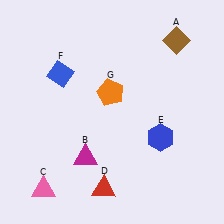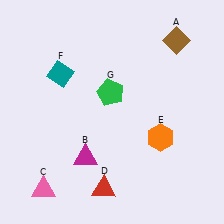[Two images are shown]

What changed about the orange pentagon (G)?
In Image 1, G is orange. In Image 2, it changed to green.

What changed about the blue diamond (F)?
In Image 1, F is blue. In Image 2, it changed to teal.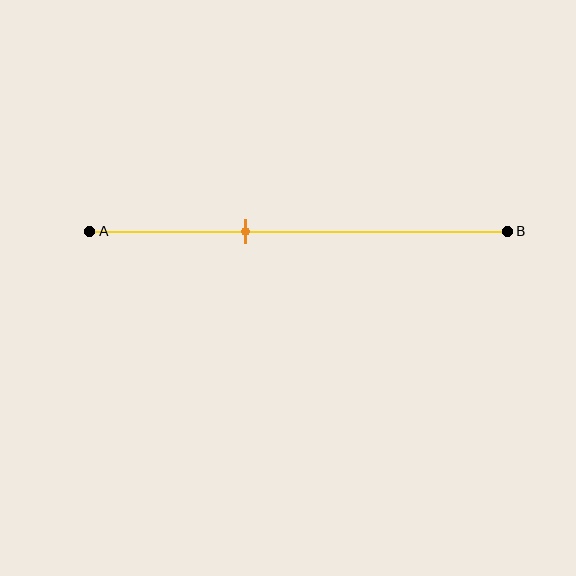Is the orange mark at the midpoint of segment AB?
No, the mark is at about 35% from A, not at the 50% midpoint.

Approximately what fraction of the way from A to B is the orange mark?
The orange mark is approximately 35% of the way from A to B.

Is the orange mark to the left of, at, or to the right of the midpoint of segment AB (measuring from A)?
The orange mark is to the left of the midpoint of segment AB.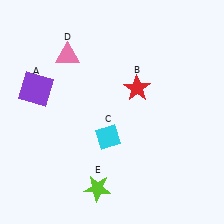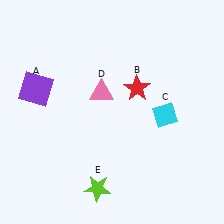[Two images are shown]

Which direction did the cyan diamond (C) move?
The cyan diamond (C) moved right.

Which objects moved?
The objects that moved are: the cyan diamond (C), the pink triangle (D).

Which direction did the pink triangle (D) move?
The pink triangle (D) moved down.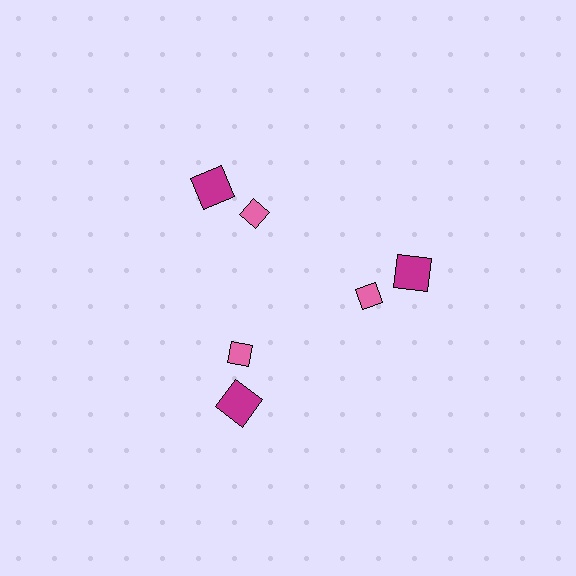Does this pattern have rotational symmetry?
Yes, this pattern has 3-fold rotational symmetry. It looks the same after rotating 120 degrees around the center.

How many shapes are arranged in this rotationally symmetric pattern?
There are 6 shapes, arranged in 3 groups of 2.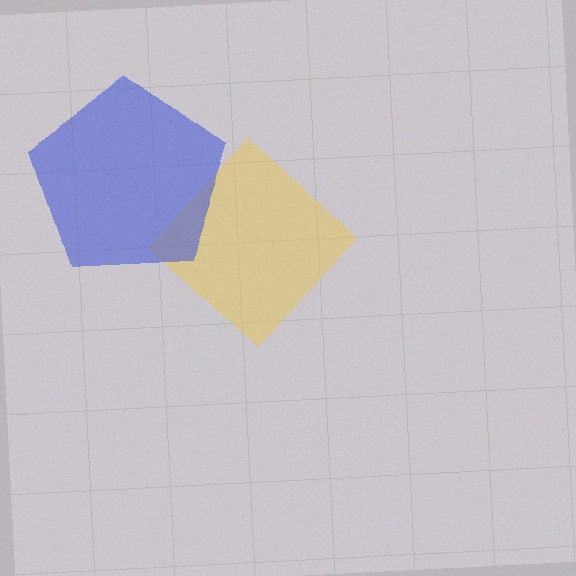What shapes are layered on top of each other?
The layered shapes are: a yellow diamond, a blue pentagon.